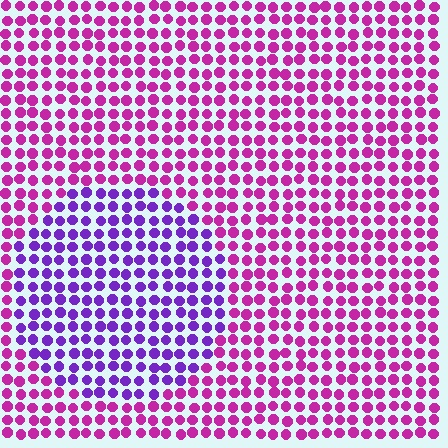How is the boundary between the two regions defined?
The boundary is defined purely by a slight shift in hue (about 42 degrees). Spacing, size, and orientation are identical on both sides.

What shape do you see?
I see a circle.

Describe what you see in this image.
The image is filled with small magenta elements in a uniform arrangement. A circle-shaped region is visible where the elements are tinted to a slightly different hue, forming a subtle color boundary.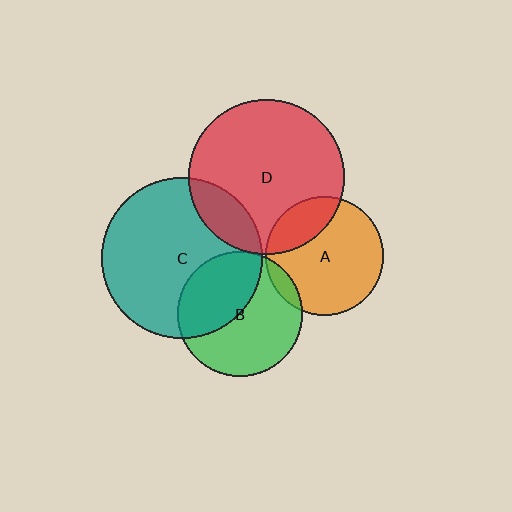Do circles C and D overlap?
Yes.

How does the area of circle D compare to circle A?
Approximately 1.7 times.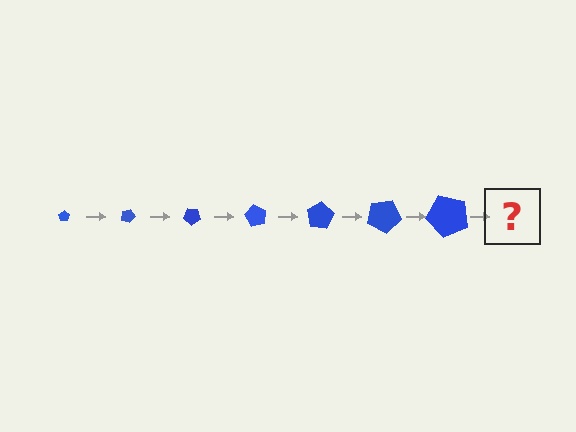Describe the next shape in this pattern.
It should be a pentagon, larger than the previous one and rotated 140 degrees from the start.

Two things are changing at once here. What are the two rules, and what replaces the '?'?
The two rules are that the pentagon grows larger each step and it rotates 20 degrees each step. The '?' should be a pentagon, larger than the previous one and rotated 140 degrees from the start.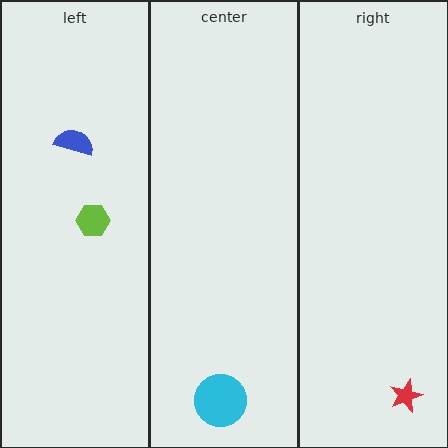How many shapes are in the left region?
2.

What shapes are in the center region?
The cyan circle.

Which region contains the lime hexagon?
The left region.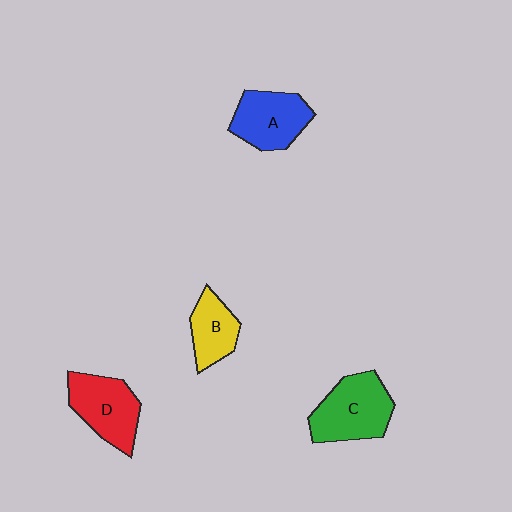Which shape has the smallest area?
Shape B (yellow).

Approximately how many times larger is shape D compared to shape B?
Approximately 1.4 times.